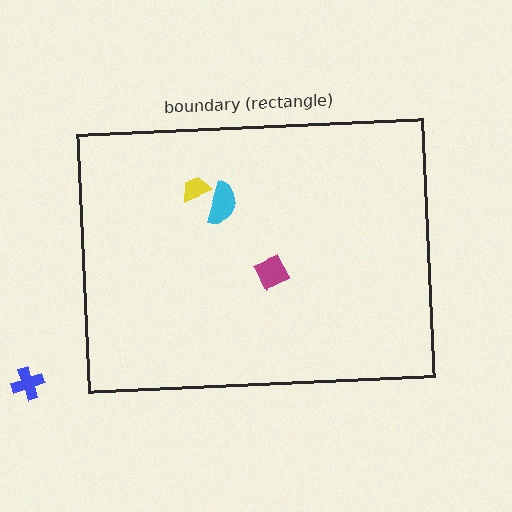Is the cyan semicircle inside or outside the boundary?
Inside.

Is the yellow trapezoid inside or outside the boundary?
Inside.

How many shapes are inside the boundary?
3 inside, 1 outside.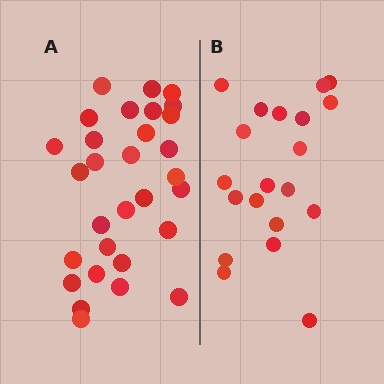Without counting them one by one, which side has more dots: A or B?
Region A (the left region) has more dots.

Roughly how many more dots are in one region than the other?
Region A has roughly 10 or so more dots than region B.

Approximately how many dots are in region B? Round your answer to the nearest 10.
About 20 dots.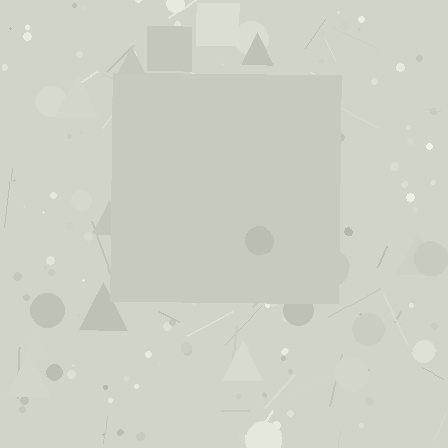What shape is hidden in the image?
A square is hidden in the image.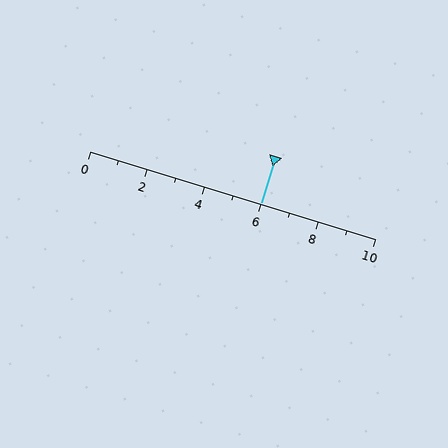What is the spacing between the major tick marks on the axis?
The major ticks are spaced 2 apart.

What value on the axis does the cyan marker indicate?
The marker indicates approximately 6.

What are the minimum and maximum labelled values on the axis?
The axis runs from 0 to 10.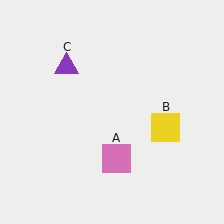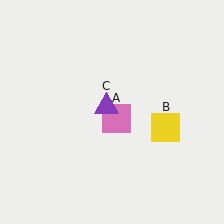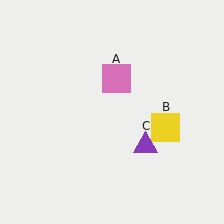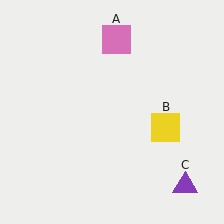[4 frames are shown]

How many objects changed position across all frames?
2 objects changed position: pink square (object A), purple triangle (object C).